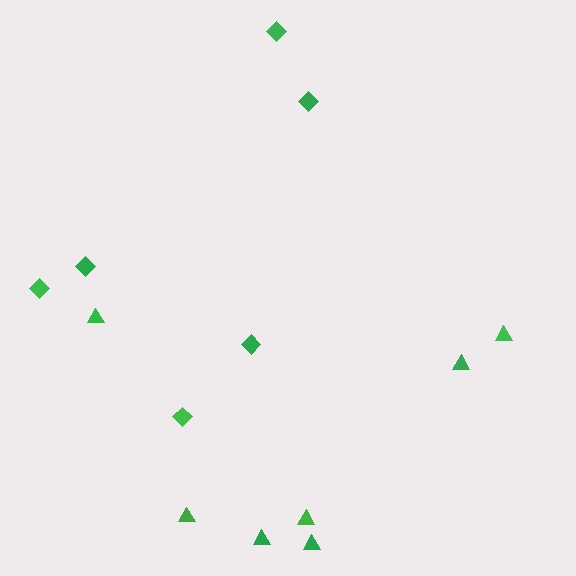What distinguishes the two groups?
There are 2 groups: one group of triangles (7) and one group of diamonds (6).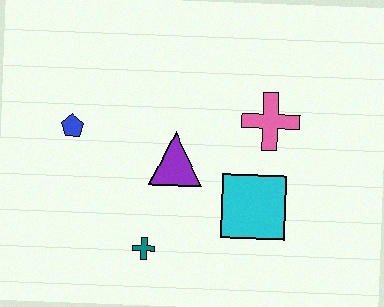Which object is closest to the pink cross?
The cyan square is closest to the pink cross.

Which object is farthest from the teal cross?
The pink cross is farthest from the teal cross.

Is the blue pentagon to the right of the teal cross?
No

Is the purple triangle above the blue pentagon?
No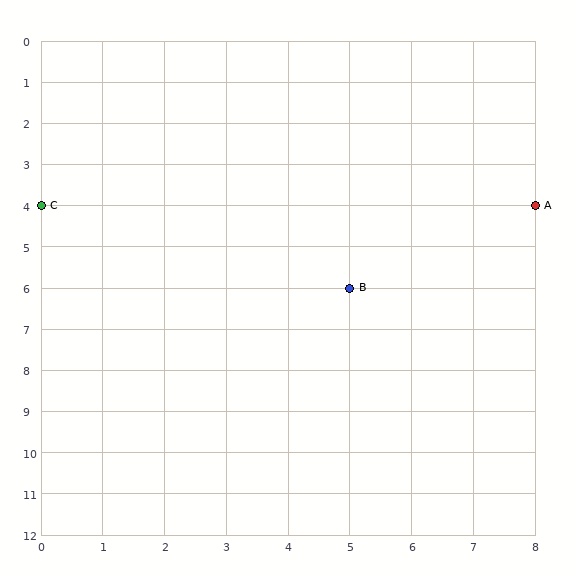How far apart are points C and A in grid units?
Points C and A are 8 columns apart.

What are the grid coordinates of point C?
Point C is at grid coordinates (0, 4).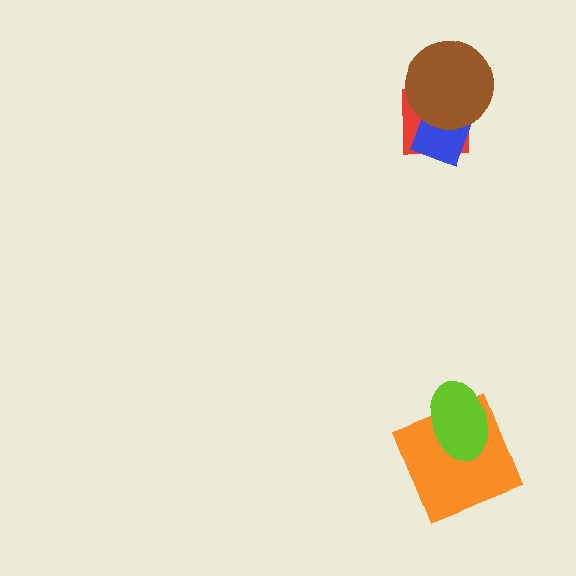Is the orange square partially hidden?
Yes, it is partially covered by another shape.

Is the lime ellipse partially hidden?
No, no other shape covers it.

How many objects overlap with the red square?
2 objects overlap with the red square.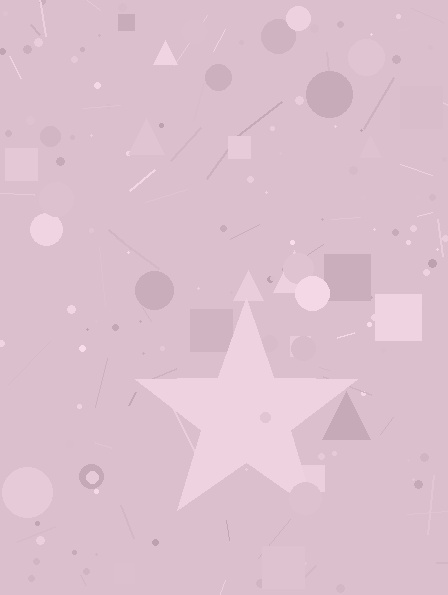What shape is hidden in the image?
A star is hidden in the image.